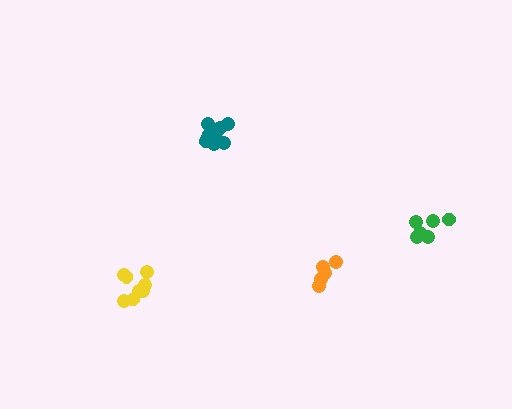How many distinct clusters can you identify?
There are 4 distinct clusters.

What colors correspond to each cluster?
The clusters are colored: teal, green, orange, yellow.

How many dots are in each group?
Group 1: 9 dots, Group 2: 6 dots, Group 3: 5 dots, Group 4: 8 dots (28 total).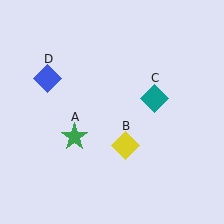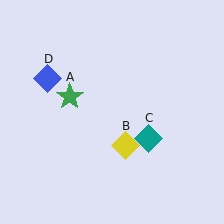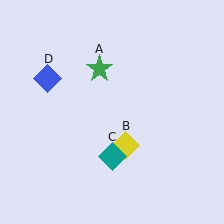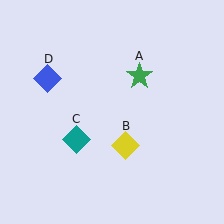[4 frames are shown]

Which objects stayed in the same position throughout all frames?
Yellow diamond (object B) and blue diamond (object D) remained stationary.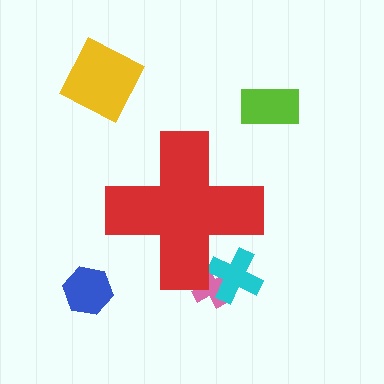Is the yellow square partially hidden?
No, the yellow square is fully visible.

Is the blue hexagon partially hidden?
No, the blue hexagon is fully visible.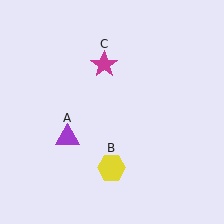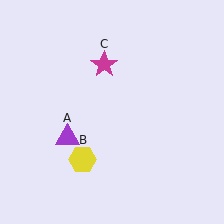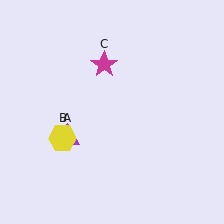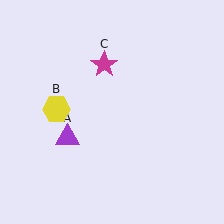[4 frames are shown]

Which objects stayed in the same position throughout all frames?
Purple triangle (object A) and magenta star (object C) remained stationary.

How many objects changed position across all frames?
1 object changed position: yellow hexagon (object B).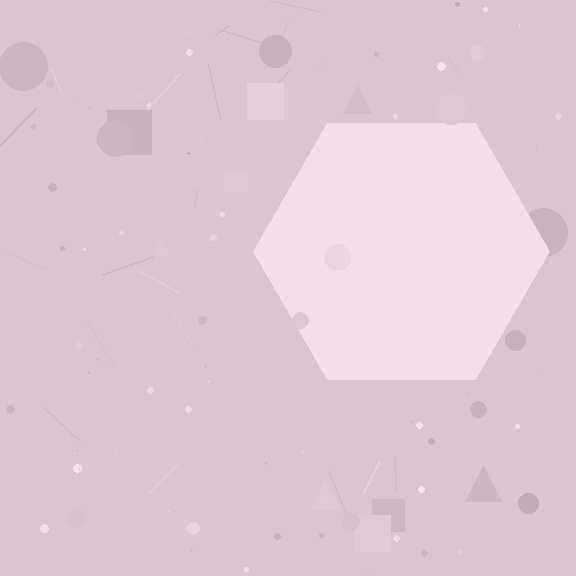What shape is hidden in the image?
A hexagon is hidden in the image.